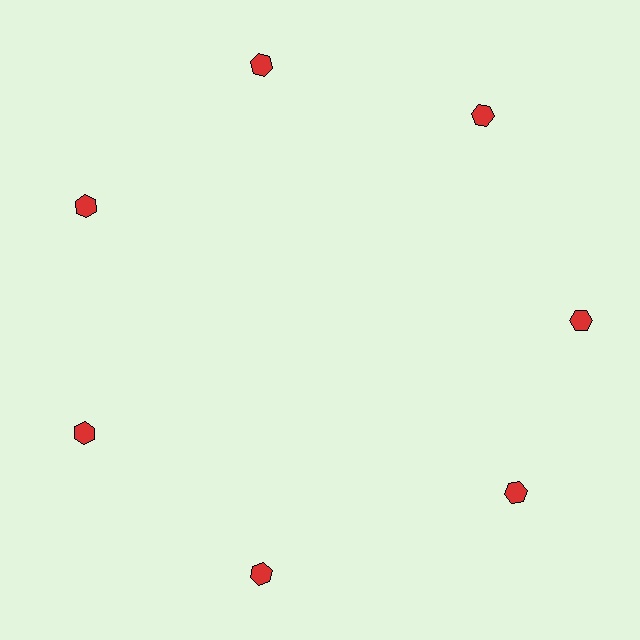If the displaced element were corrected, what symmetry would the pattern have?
It would have 7-fold rotational symmetry — the pattern would map onto itself every 51 degrees.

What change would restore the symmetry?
The symmetry would be restored by rotating it back into even spacing with its neighbors so that all 7 hexagons sit at equal angles and equal distance from the center.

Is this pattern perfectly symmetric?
No. The 7 red hexagons are arranged in a ring, but one element near the 5 o'clock position is rotated out of alignment along the ring, breaking the 7-fold rotational symmetry.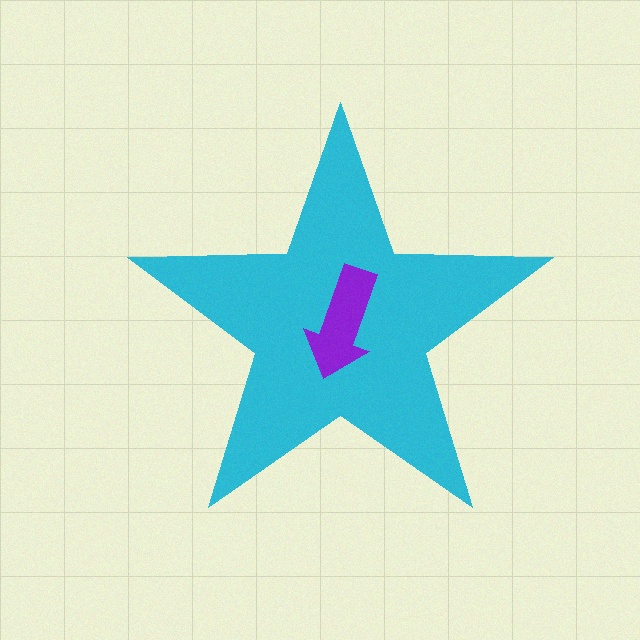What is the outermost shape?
The cyan star.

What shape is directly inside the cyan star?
The purple arrow.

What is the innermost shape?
The purple arrow.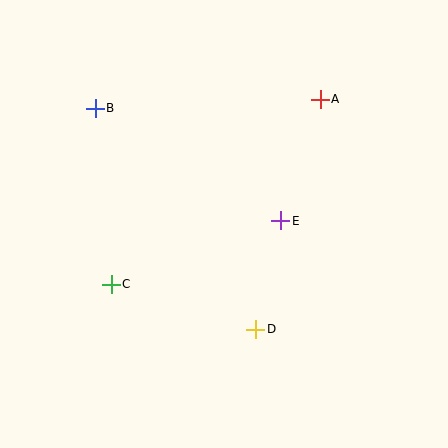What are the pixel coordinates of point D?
Point D is at (256, 329).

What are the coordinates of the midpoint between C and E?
The midpoint between C and E is at (196, 252).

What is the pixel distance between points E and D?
The distance between E and D is 111 pixels.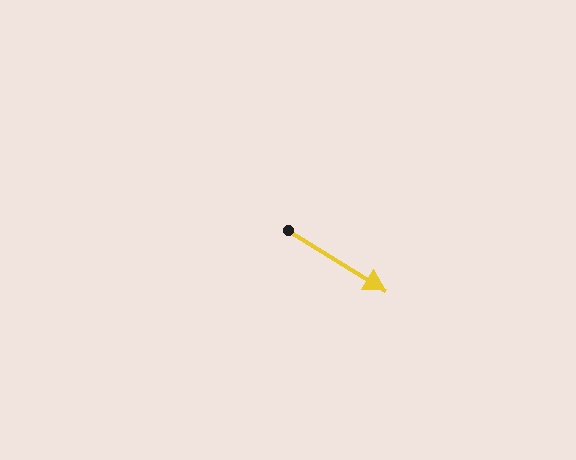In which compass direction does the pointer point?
Southeast.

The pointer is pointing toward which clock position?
Roughly 4 o'clock.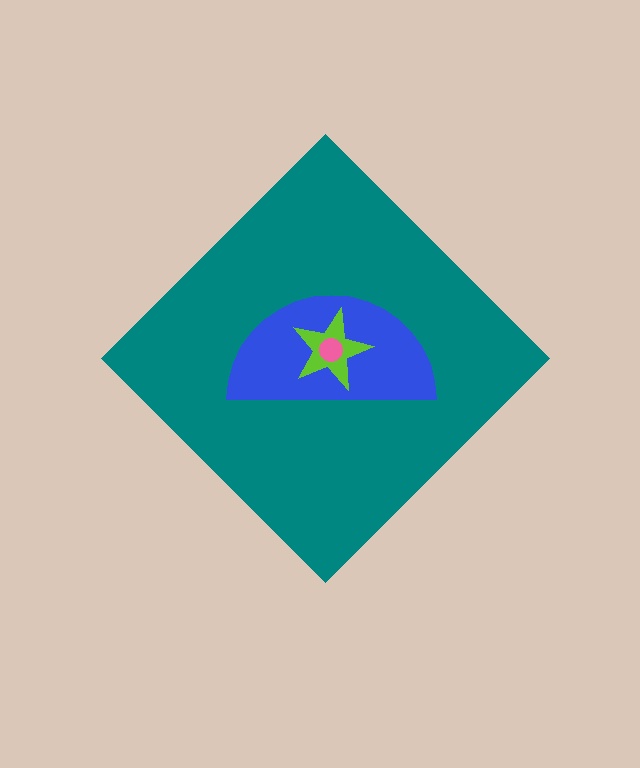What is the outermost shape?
The teal diamond.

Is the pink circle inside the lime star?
Yes.